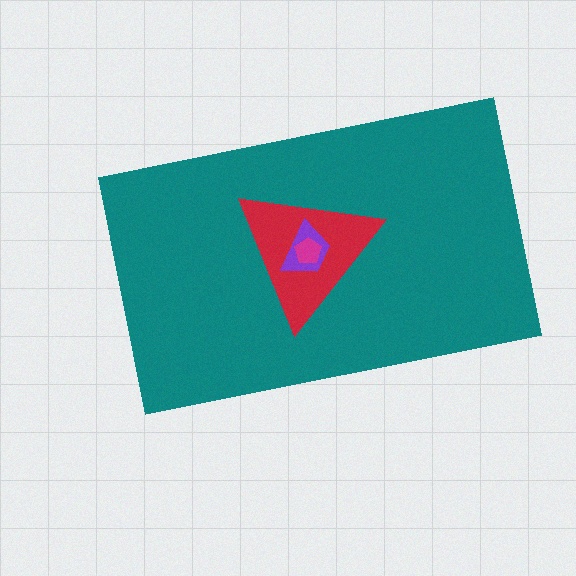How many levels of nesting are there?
4.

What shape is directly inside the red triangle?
The purple trapezoid.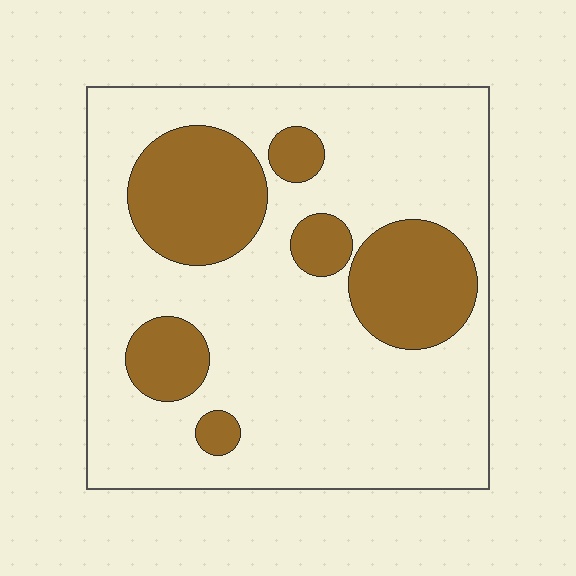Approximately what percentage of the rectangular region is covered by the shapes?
Approximately 25%.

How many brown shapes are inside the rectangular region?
6.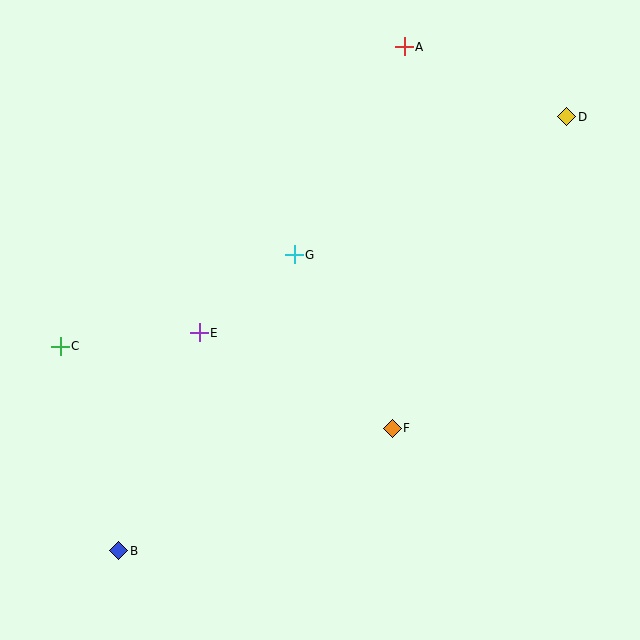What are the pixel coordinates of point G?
Point G is at (294, 255).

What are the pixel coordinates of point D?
Point D is at (567, 117).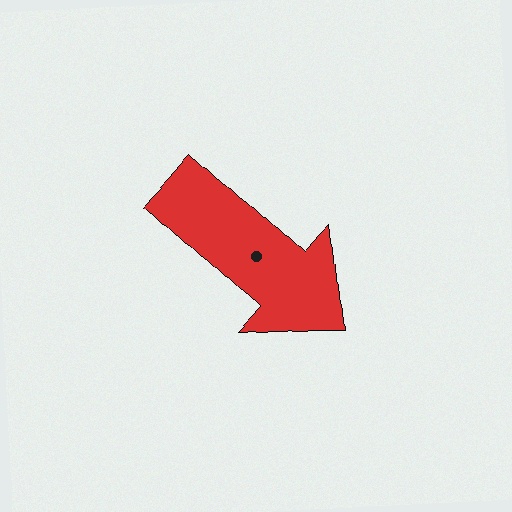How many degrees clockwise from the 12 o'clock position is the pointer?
Approximately 133 degrees.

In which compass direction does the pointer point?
Southeast.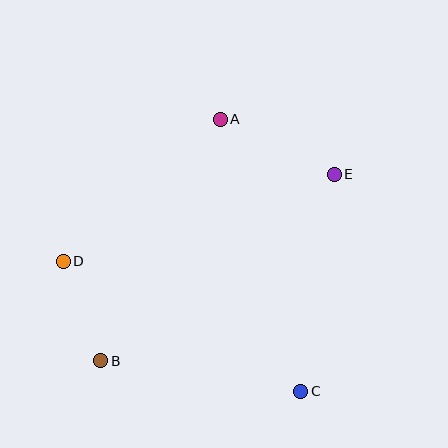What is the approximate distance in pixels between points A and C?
The distance between A and C is approximately 284 pixels.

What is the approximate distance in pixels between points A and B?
The distance between A and B is approximately 270 pixels.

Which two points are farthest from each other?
Points B and E are farthest from each other.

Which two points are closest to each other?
Points B and D are closest to each other.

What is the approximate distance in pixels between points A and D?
The distance between A and D is approximately 212 pixels.